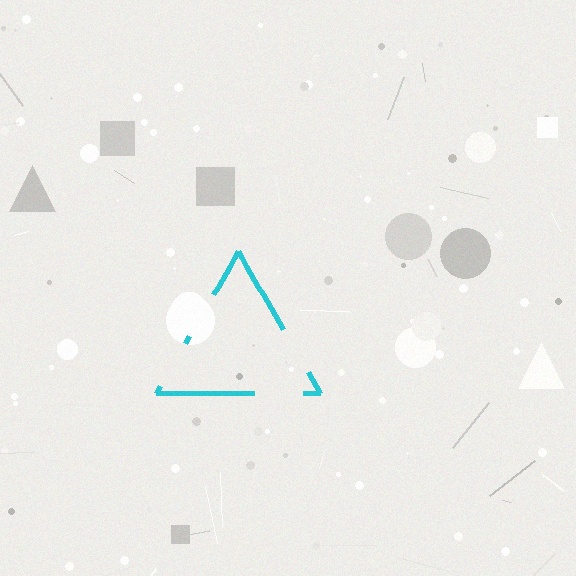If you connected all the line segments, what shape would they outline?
They would outline a triangle.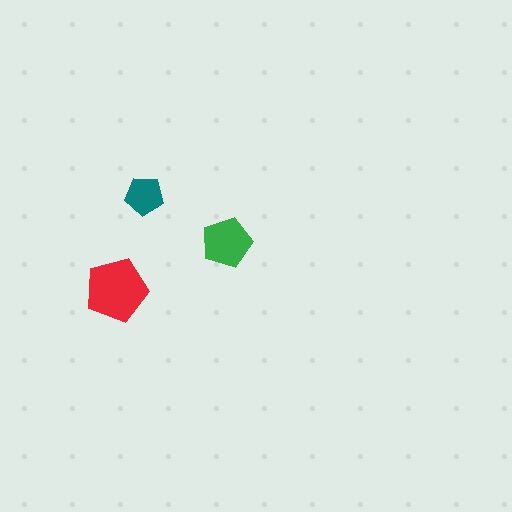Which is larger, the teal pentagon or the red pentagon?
The red one.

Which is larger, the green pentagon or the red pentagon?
The red one.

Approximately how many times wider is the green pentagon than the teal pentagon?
About 1.5 times wider.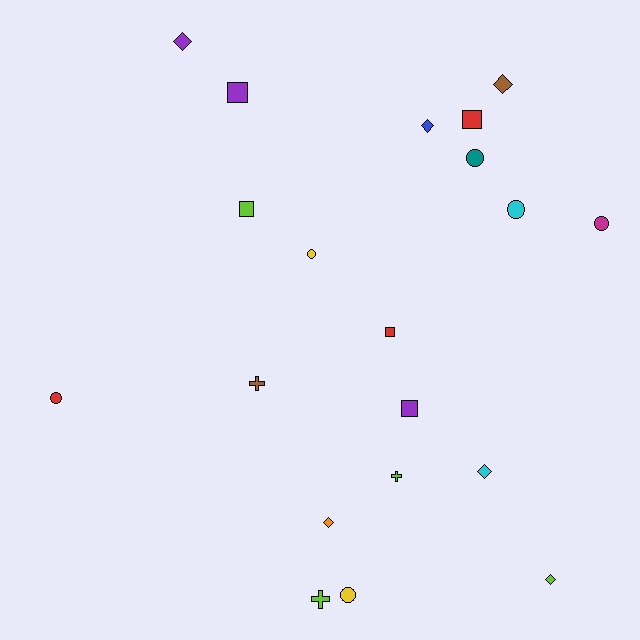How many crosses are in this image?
There are 3 crosses.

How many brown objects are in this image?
There are 2 brown objects.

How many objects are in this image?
There are 20 objects.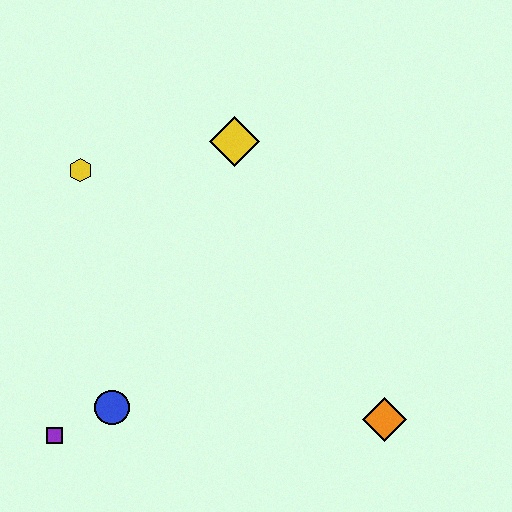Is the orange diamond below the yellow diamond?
Yes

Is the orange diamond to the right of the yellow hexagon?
Yes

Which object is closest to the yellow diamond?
The yellow hexagon is closest to the yellow diamond.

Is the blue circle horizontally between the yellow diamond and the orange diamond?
No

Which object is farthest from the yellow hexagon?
The orange diamond is farthest from the yellow hexagon.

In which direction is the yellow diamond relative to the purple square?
The yellow diamond is above the purple square.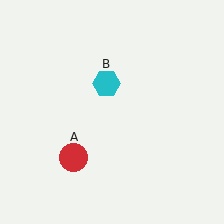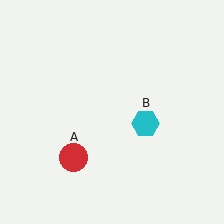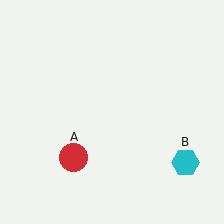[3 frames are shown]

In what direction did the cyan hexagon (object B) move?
The cyan hexagon (object B) moved down and to the right.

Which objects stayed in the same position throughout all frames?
Red circle (object A) remained stationary.